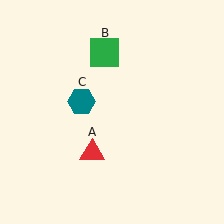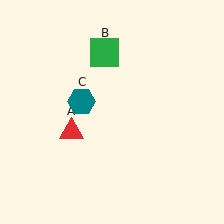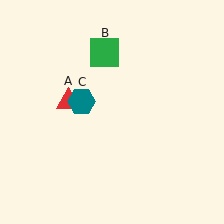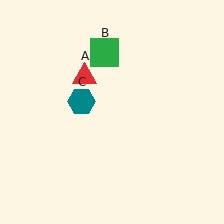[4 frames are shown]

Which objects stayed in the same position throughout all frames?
Green square (object B) and teal hexagon (object C) remained stationary.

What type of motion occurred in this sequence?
The red triangle (object A) rotated clockwise around the center of the scene.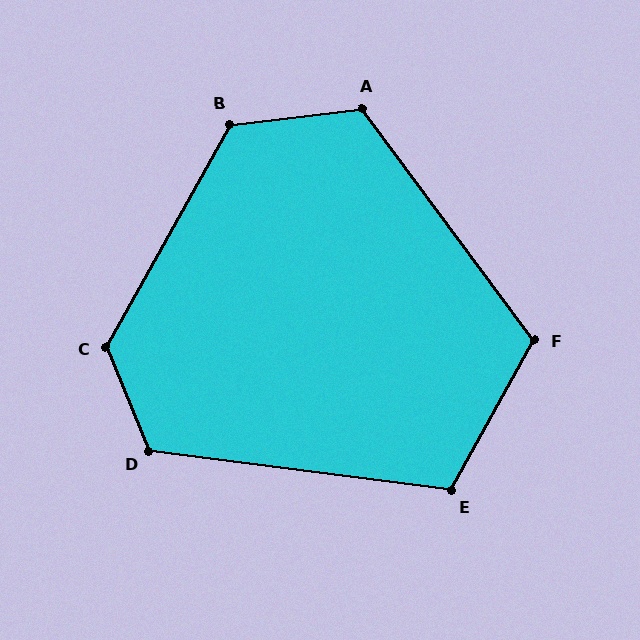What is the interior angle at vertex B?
Approximately 126 degrees (obtuse).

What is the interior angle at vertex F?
Approximately 115 degrees (obtuse).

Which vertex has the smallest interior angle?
E, at approximately 112 degrees.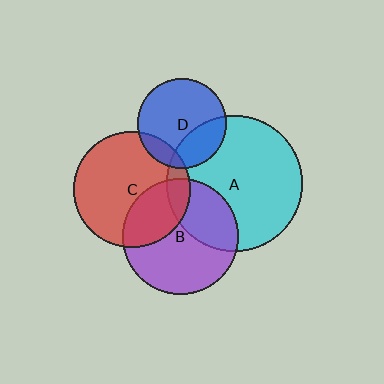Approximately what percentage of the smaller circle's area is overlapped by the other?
Approximately 30%.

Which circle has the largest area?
Circle A (cyan).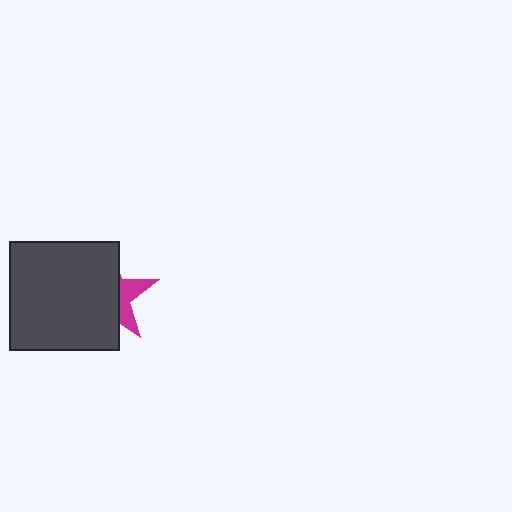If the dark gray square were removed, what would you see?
You would see the complete magenta star.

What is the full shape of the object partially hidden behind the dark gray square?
The partially hidden object is a magenta star.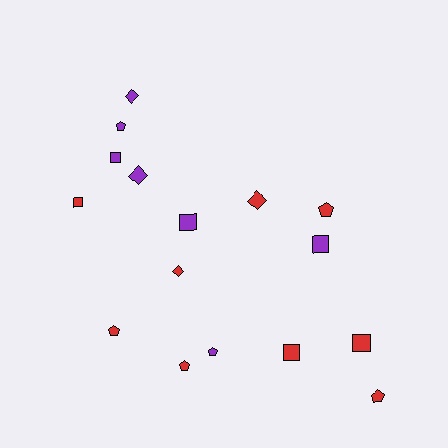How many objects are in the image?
There are 16 objects.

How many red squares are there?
There are 3 red squares.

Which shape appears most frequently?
Pentagon, with 6 objects.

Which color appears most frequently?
Red, with 9 objects.